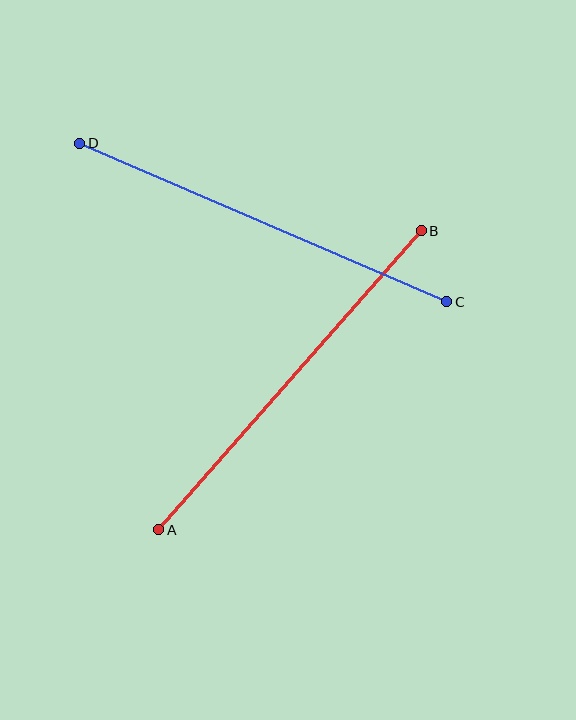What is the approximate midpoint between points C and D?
The midpoint is at approximately (263, 223) pixels.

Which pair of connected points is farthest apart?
Points C and D are farthest apart.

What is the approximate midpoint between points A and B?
The midpoint is at approximately (290, 380) pixels.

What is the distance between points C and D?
The distance is approximately 400 pixels.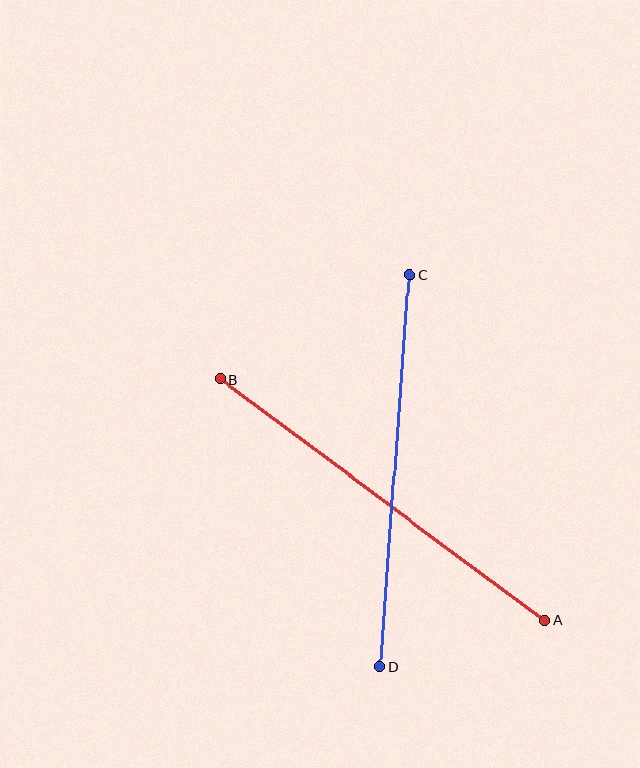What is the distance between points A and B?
The distance is approximately 404 pixels.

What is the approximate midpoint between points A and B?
The midpoint is at approximately (382, 500) pixels.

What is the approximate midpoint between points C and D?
The midpoint is at approximately (395, 471) pixels.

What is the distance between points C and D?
The distance is approximately 393 pixels.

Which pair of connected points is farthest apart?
Points A and B are farthest apart.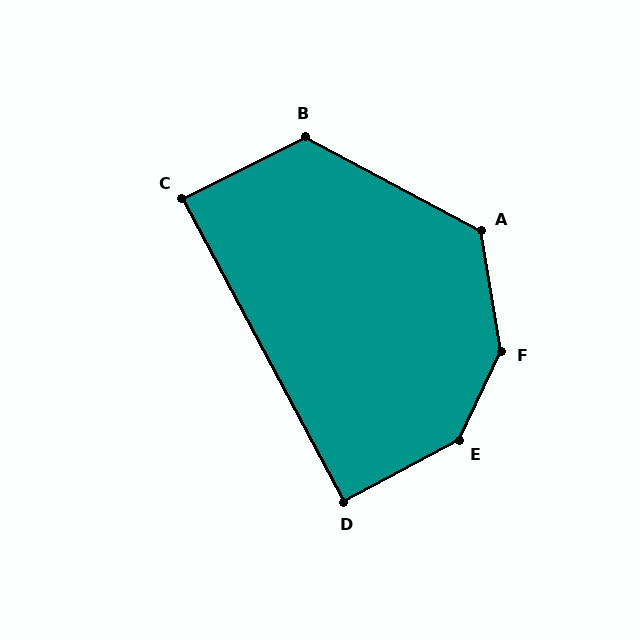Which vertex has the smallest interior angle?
C, at approximately 89 degrees.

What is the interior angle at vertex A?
Approximately 128 degrees (obtuse).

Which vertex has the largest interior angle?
F, at approximately 145 degrees.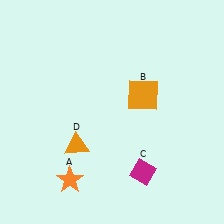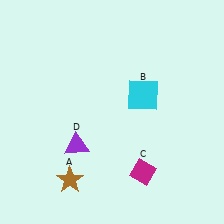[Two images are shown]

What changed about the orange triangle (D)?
In Image 1, D is orange. In Image 2, it changed to purple.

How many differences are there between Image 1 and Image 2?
There are 3 differences between the two images.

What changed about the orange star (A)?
In Image 1, A is orange. In Image 2, it changed to brown.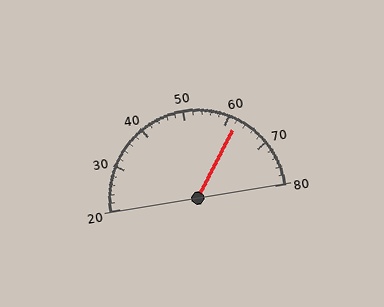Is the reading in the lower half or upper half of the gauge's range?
The reading is in the upper half of the range (20 to 80).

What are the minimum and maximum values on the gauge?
The gauge ranges from 20 to 80.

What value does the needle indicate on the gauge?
The needle indicates approximately 62.